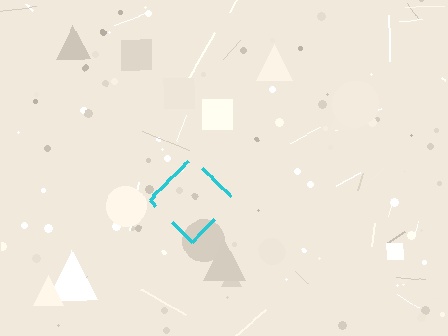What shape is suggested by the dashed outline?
The dashed outline suggests a diamond.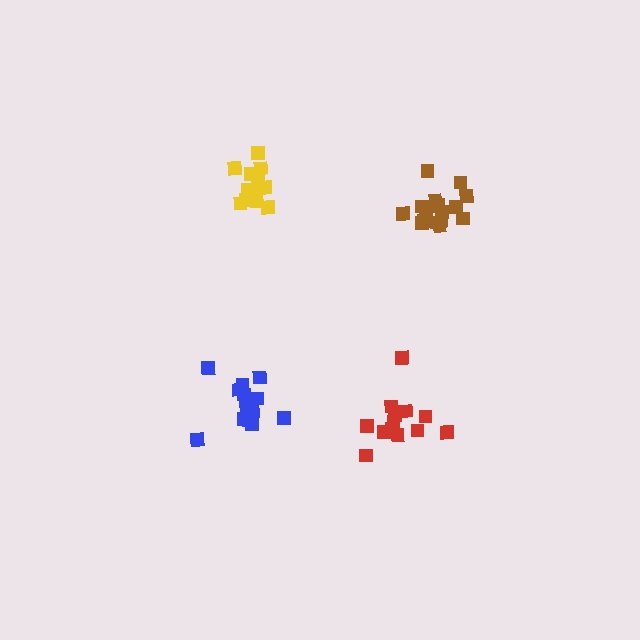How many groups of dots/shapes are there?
There are 4 groups.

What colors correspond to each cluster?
The clusters are colored: blue, brown, yellow, red.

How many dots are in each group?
Group 1: 14 dots, Group 2: 17 dots, Group 3: 12 dots, Group 4: 13 dots (56 total).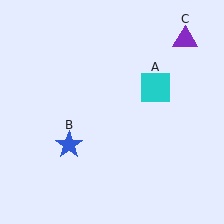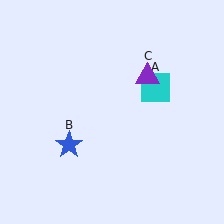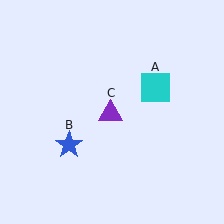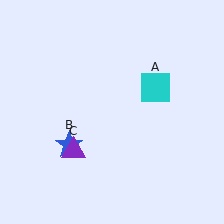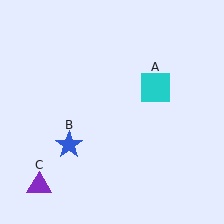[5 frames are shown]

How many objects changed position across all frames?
1 object changed position: purple triangle (object C).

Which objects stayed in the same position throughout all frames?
Cyan square (object A) and blue star (object B) remained stationary.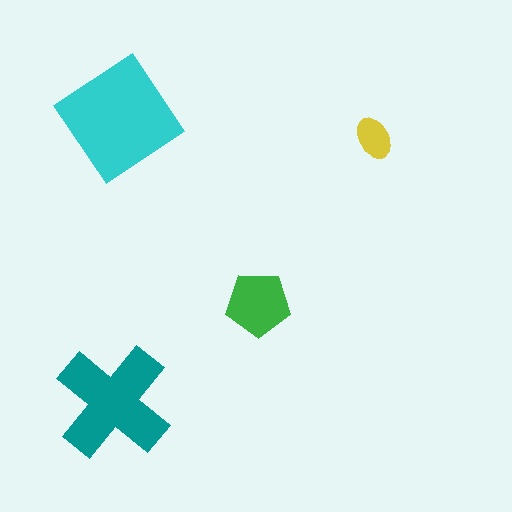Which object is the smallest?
The yellow ellipse.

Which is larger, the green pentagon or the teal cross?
The teal cross.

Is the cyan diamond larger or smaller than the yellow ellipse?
Larger.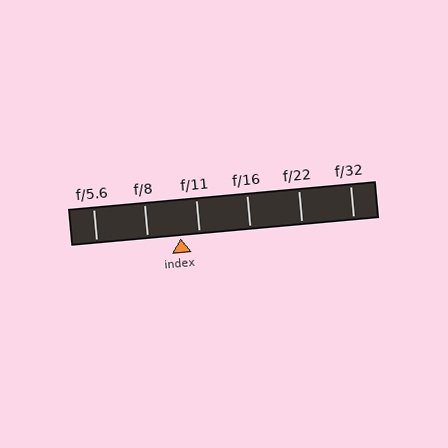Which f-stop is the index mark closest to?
The index mark is closest to f/11.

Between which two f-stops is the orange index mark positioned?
The index mark is between f/8 and f/11.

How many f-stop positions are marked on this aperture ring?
There are 6 f-stop positions marked.